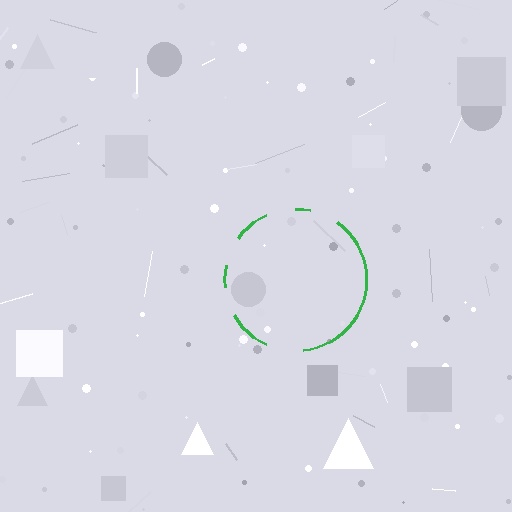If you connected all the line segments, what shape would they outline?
They would outline a circle.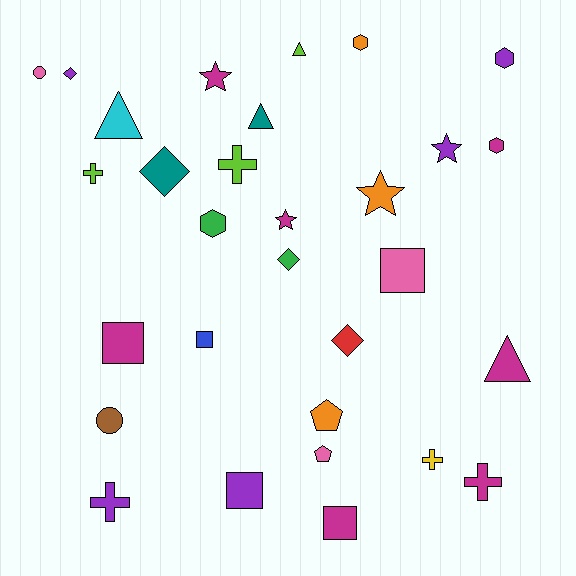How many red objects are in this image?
There is 1 red object.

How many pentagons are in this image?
There are 2 pentagons.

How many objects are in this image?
There are 30 objects.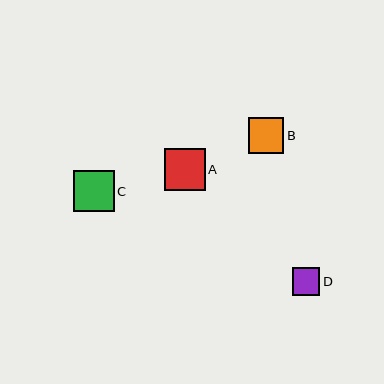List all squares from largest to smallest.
From largest to smallest: A, C, B, D.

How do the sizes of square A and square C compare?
Square A and square C are approximately the same size.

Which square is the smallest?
Square D is the smallest with a size of approximately 28 pixels.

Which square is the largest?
Square A is the largest with a size of approximately 41 pixels.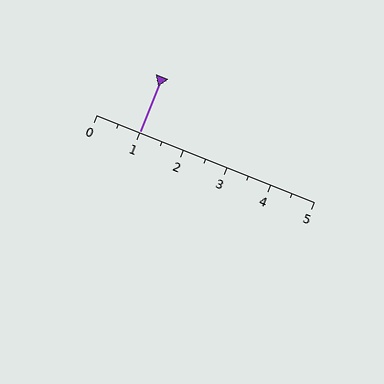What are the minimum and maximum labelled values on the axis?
The axis runs from 0 to 5.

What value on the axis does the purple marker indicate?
The marker indicates approximately 1.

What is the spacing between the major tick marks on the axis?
The major ticks are spaced 1 apart.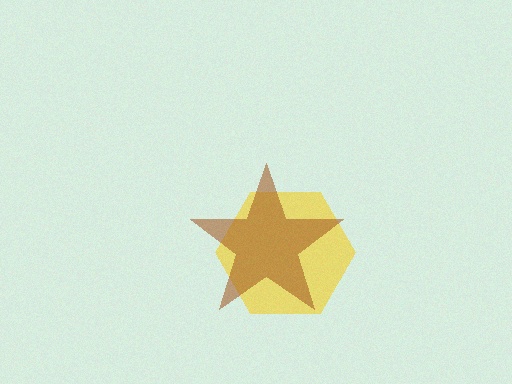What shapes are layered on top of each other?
The layered shapes are: a yellow hexagon, a brown star.